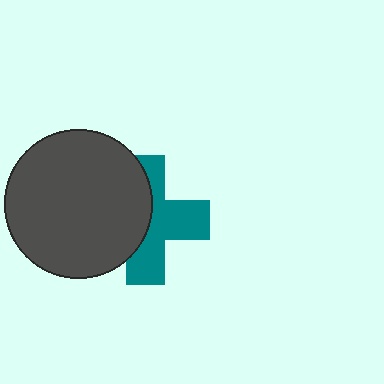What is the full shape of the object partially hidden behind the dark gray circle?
The partially hidden object is a teal cross.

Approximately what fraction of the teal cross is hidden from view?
Roughly 45% of the teal cross is hidden behind the dark gray circle.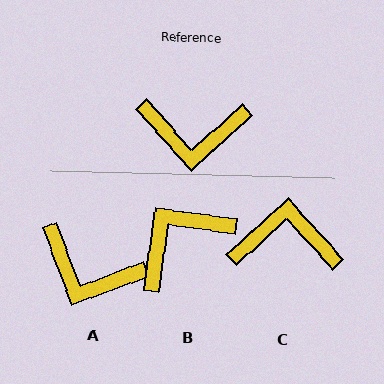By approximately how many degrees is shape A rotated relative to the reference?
Approximately 21 degrees clockwise.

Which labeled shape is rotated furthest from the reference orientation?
C, about 180 degrees away.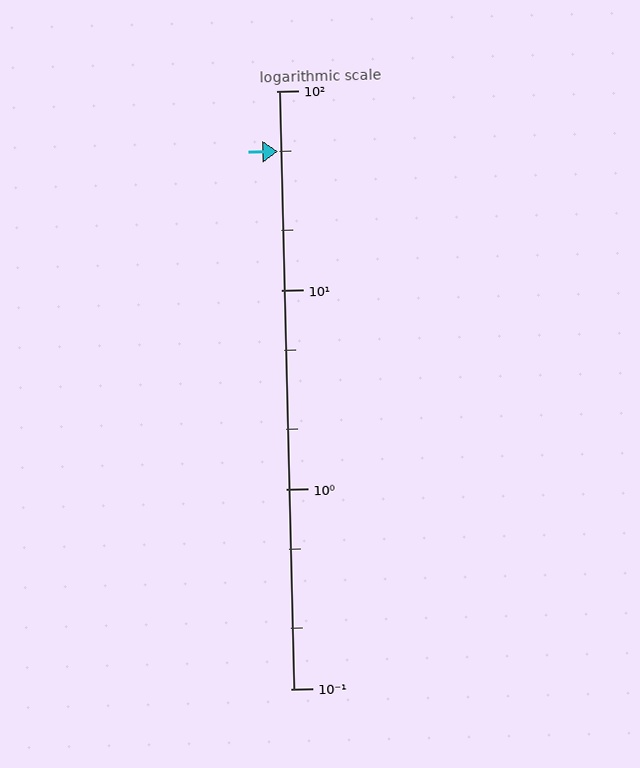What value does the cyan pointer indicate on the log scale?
The pointer indicates approximately 50.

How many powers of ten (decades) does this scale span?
The scale spans 3 decades, from 0.1 to 100.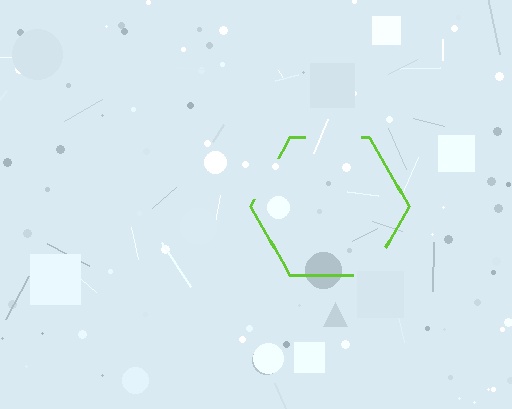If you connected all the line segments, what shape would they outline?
They would outline a hexagon.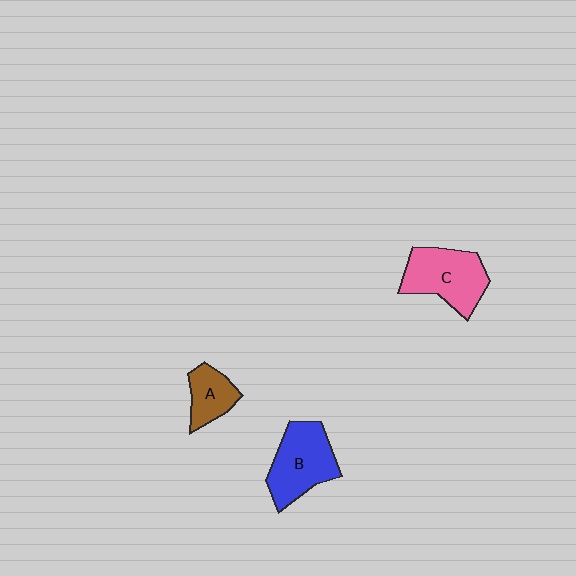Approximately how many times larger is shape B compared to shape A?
Approximately 1.8 times.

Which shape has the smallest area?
Shape A (brown).